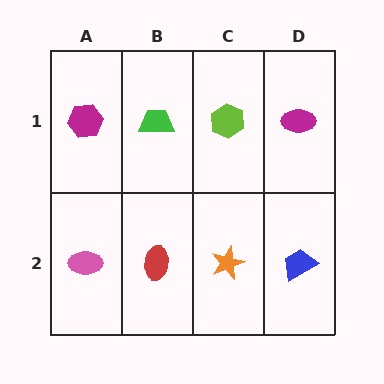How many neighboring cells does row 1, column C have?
3.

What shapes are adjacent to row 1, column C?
An orange star (row 2, column C), a green trapezoid (row 1, column B), a magenta ellipse (row 1, column D).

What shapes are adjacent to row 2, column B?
A green trapezoid (row 1, column B), a pink ellipse (row 2, column A), an orange star (row 2, column C).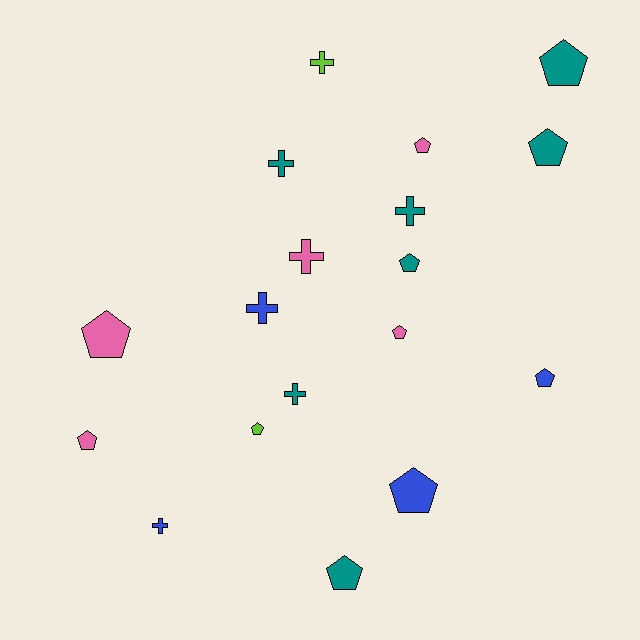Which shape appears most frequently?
Pentagon, with 11 objects.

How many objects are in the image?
There are 18 objects.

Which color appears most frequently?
Teal, with 7 objects.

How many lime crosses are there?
There is 1 lime cross.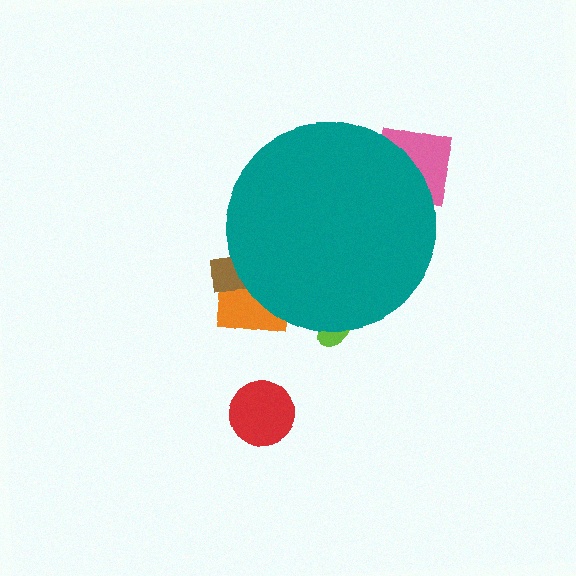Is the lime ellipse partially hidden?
Yes, the lime ellipse is partially hidden behind the teal circle.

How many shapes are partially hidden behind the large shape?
5 shapes are partially hidden.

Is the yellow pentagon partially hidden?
Yes, the yellow pentagon is partially hidden behind the teal circle.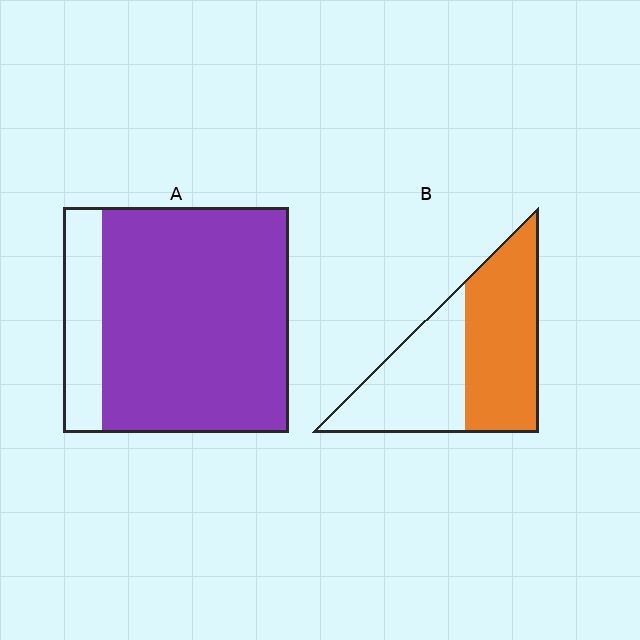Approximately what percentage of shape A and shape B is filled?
A is approximately 85% and B is approximately 55%.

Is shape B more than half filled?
Yes.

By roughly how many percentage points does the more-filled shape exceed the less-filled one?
By roughly 30 percentage points (A over B).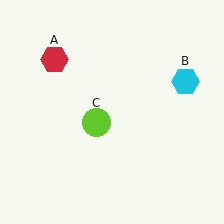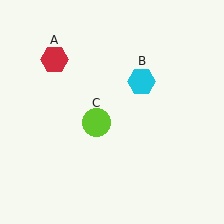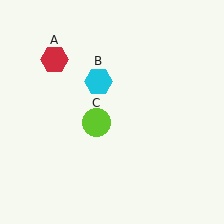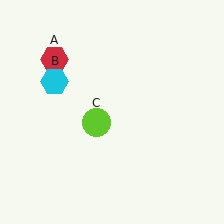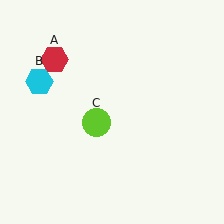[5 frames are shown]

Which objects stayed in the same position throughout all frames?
Red hexagon (object A) and lime circle (object C) remained stationary.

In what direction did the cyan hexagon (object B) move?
The cyan hexagon (object B) moved left.